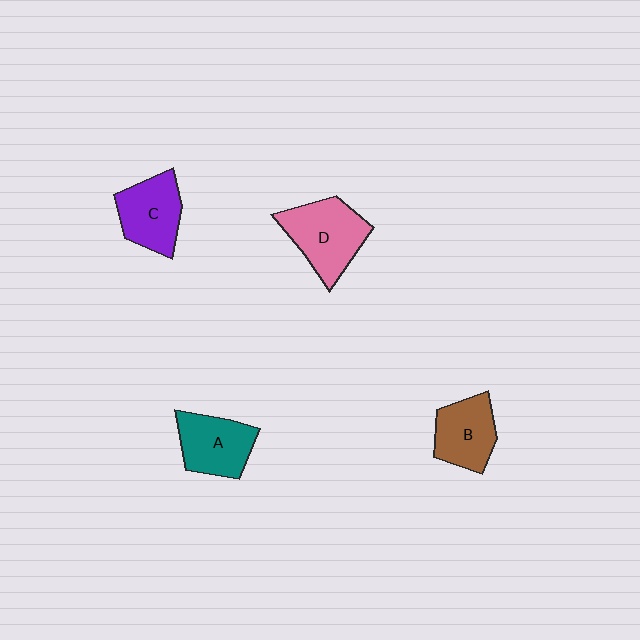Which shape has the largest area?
Shape D (pink).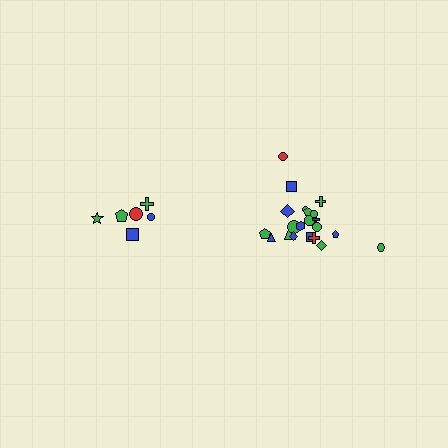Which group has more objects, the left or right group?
The right group.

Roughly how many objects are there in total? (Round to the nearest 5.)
Roughly 30 objects in total.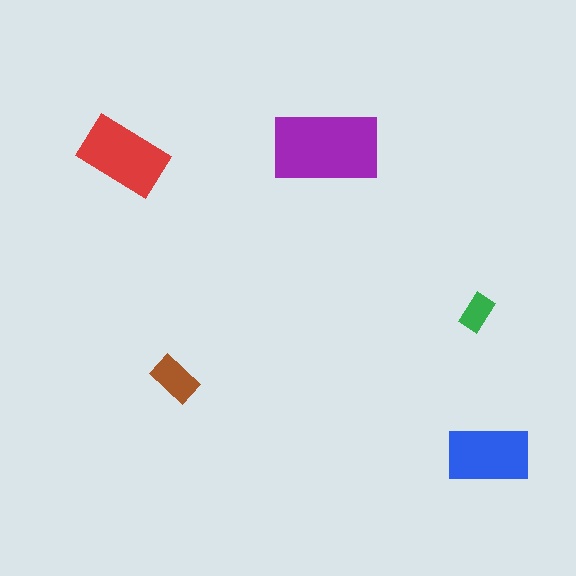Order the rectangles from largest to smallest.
the purple one, the red one, the blue one, the brown one, the green one.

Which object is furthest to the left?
The red rectangle is leftmost.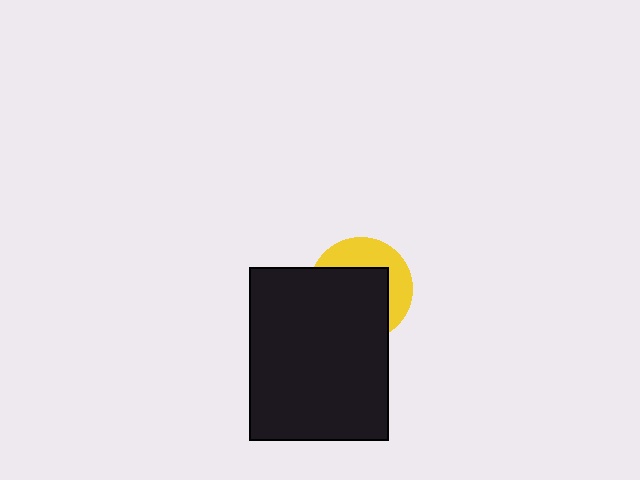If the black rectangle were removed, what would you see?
You would see the complete yellow circle.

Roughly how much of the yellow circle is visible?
A small part of it is visible (roughly 38%).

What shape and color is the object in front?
The object in front is a black rectangle.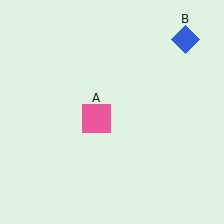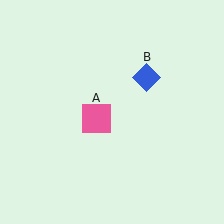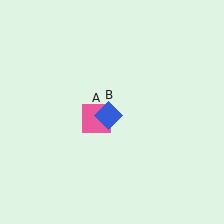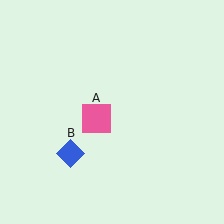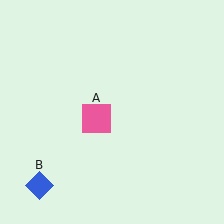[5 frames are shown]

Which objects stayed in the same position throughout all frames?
Pink square (object A) remained stationary.